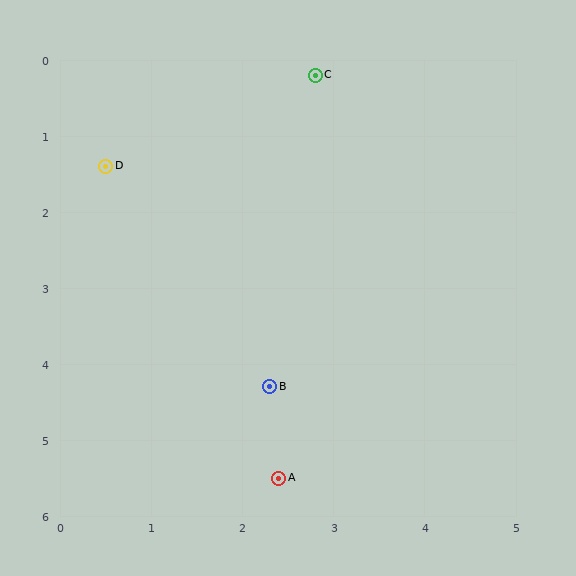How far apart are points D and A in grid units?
Points D and A are about 4.5 grid units apart.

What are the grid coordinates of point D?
Point D is at approximately (0.5, 1.4).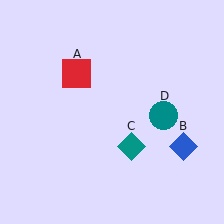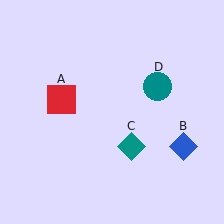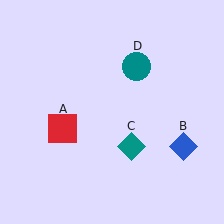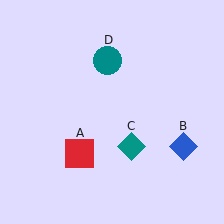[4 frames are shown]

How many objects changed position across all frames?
2 objects changed position: red square (object A), teal circle (object D).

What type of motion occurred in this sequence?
The red square (object A), teal circle (object D) rotated counterclockwise around the center of the scene.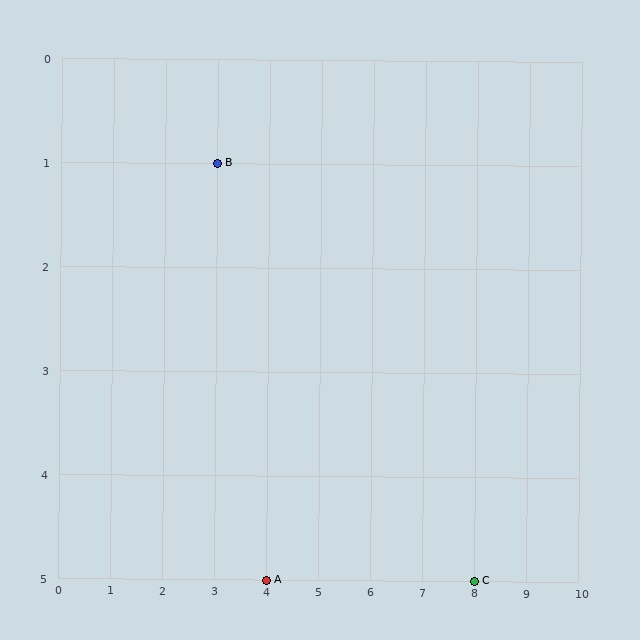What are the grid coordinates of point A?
Point A is at grid coordinates (4, 5).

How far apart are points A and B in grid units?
Points A and B are 1 column and 4 rows apart (about 4.1 grid units diagonally).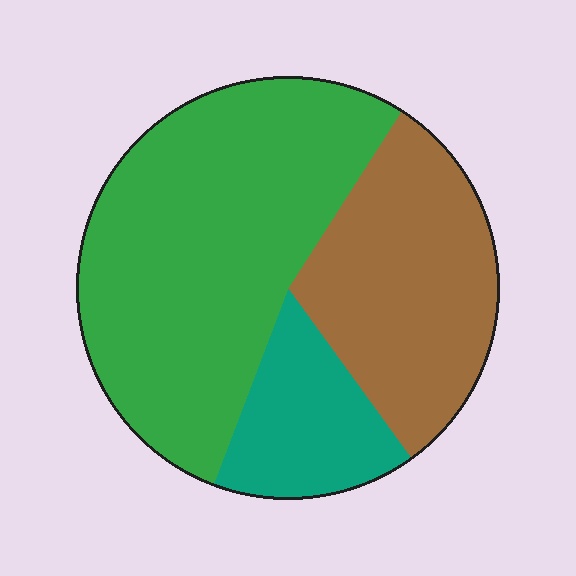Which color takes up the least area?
Teal, at roughly 15%.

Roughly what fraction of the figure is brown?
Brown covers about 30% of the figure.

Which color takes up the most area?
Green, at roughly 55%.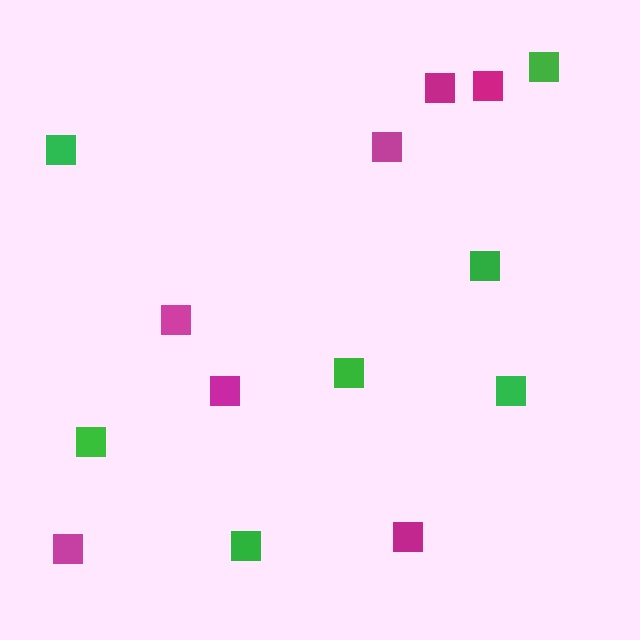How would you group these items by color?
There are 2 groups: one group of magenta squares (7) and one group of green squares (7).